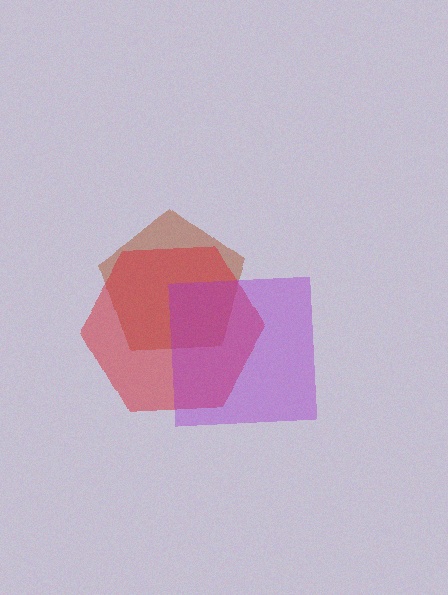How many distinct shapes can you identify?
There are 3 distinct shapes: a brown pentagon, a red hexagon, a purple square.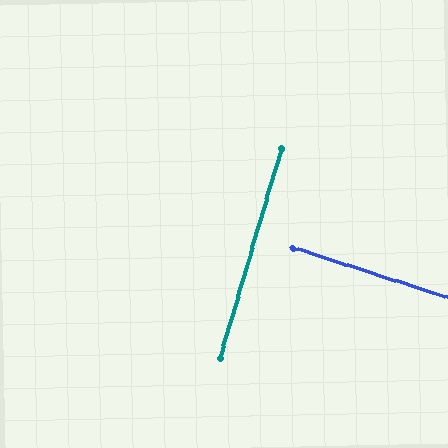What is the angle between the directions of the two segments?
Approximately 88 degrees.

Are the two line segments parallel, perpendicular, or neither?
Perpendicular — they meet at approximately 88°.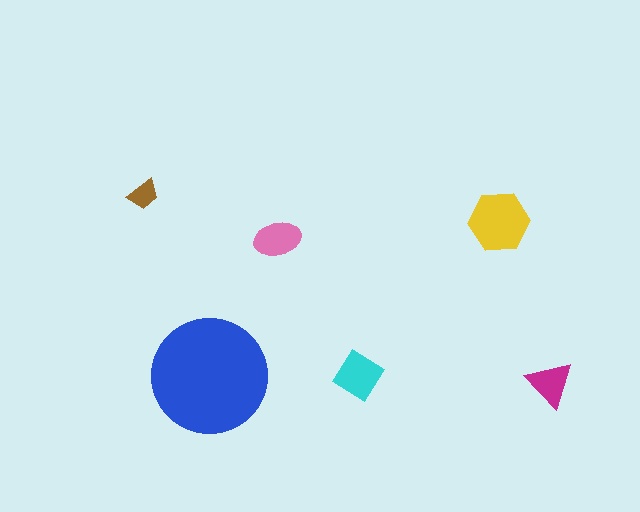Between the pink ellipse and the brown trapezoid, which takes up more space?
The pink ellipse.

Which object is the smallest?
The brown trapezoid.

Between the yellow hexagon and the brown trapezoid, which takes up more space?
The yellow hexagon.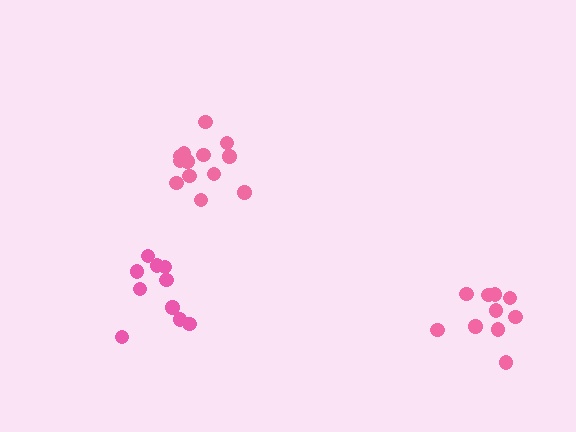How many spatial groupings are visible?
There are 3 spatial groupings.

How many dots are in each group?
Group 1: 10 dots, Group 2: 13 dots, Group 3: 10 dots (33 total).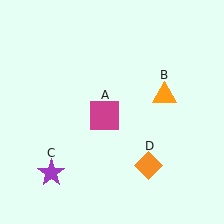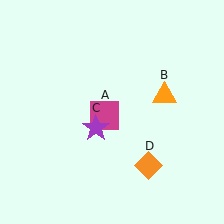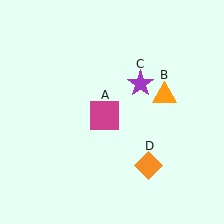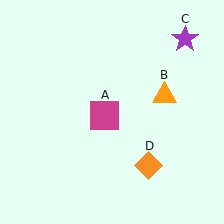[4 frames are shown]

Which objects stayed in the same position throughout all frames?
Magenta square (object A) and orange triangle (object B) and orange diamond (object D) remained stationary.